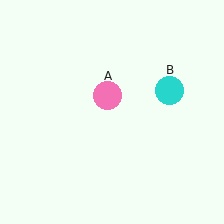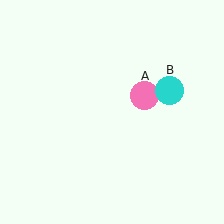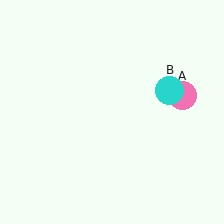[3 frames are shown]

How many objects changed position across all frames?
1 object changed position: pink circle (object A).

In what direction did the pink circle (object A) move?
The pink circle (object A) moved right.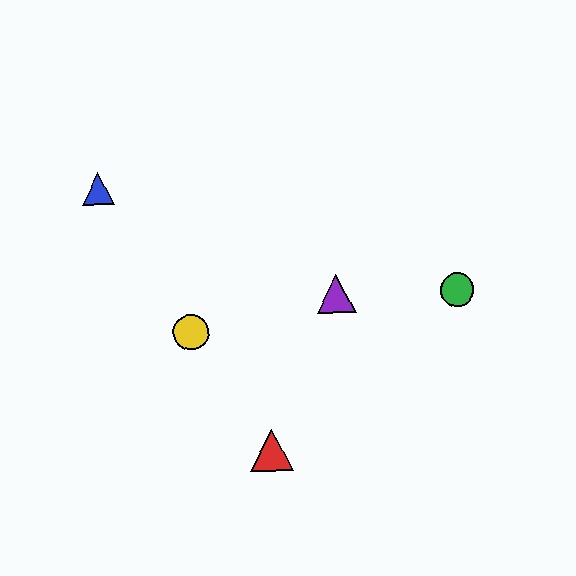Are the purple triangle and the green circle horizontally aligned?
Yes, both are at y≈294.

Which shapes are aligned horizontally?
The green circle, the purple triangle are aligned horizontally.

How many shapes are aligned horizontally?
2 shapes (the green circle, the purple triangle) are aligned horizontally.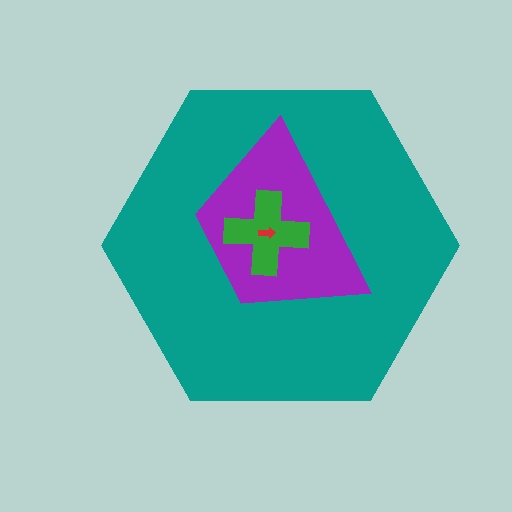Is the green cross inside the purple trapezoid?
Yes.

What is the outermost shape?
The teal hexagon.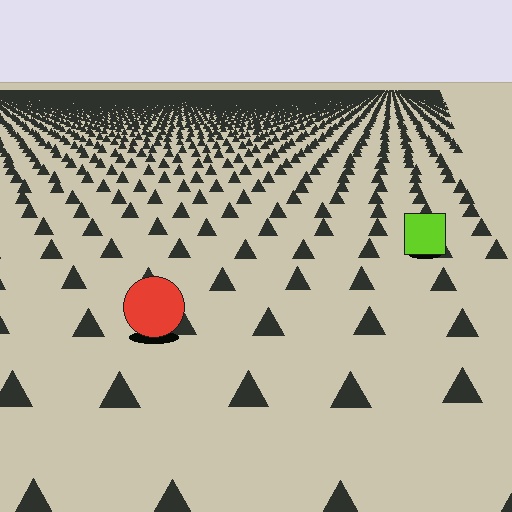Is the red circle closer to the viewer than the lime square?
Yes. The red circle is closer — you can tell from the texture gradient: the ground texture is coarser near it.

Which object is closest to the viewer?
The red circle is closest. The texture marks near it are larger and more spread out.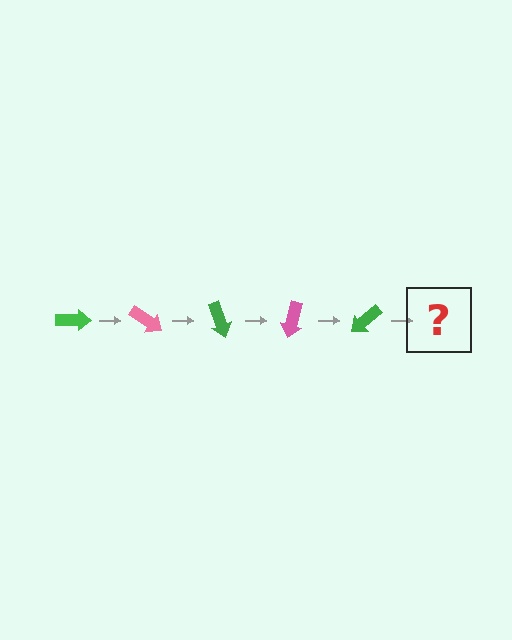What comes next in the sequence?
The next element should be a pink arrow, rotated 175 degrees from the start.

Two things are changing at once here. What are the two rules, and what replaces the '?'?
The two rules are that it rotates 35 degrees each step and the color cycles through green and pink. The '?' should be a pink arrow, rotated 175 degrees from the start.